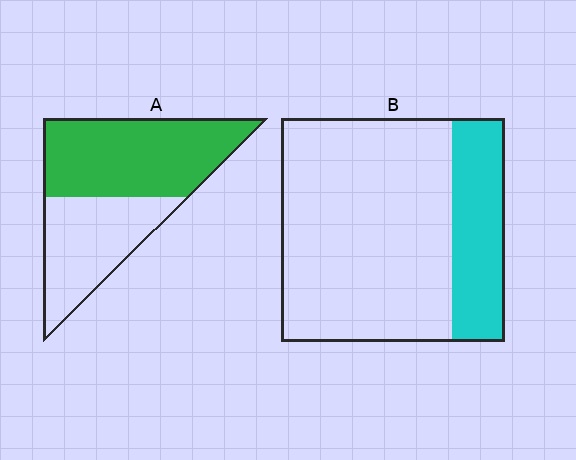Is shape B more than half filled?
No.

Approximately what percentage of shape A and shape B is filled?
A is approximately 60% and B is approximately 25%.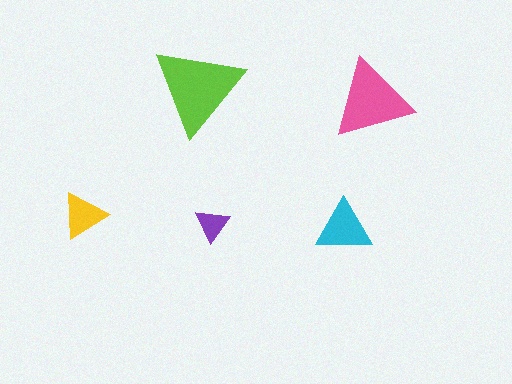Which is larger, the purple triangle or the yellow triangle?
The yellow one.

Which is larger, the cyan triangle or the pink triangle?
The pink one.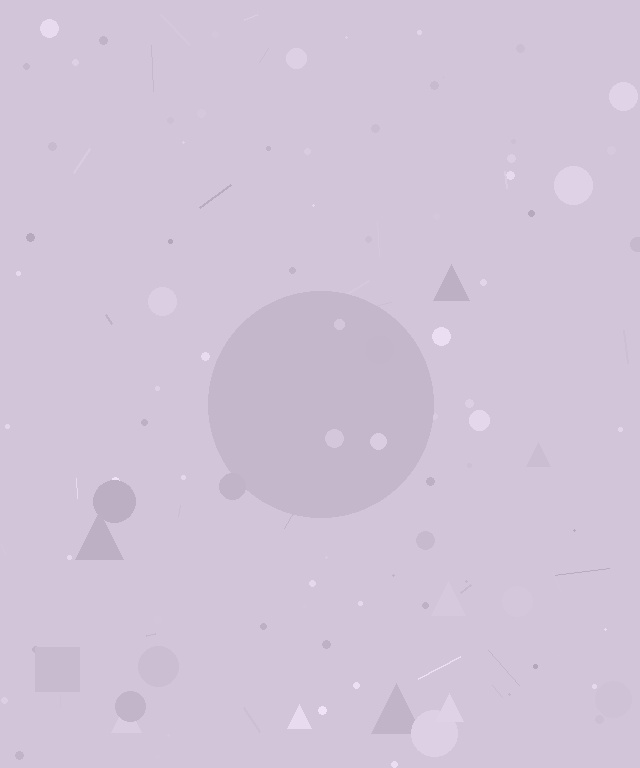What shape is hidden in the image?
A circle is hidden in the image.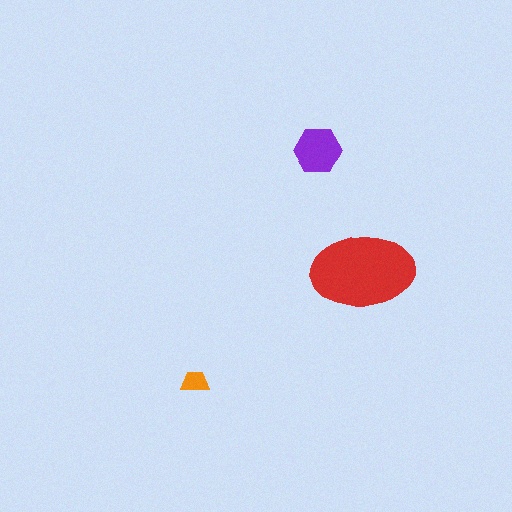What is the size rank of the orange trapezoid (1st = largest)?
3rd.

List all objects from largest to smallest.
The red ellipse, the purple hexagon, the orange trapezoid.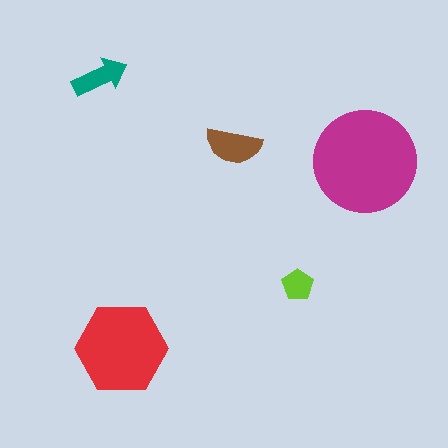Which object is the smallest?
The lime pentagon.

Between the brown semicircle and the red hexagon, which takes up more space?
The red hexagon.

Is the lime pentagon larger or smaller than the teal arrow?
Smaller.